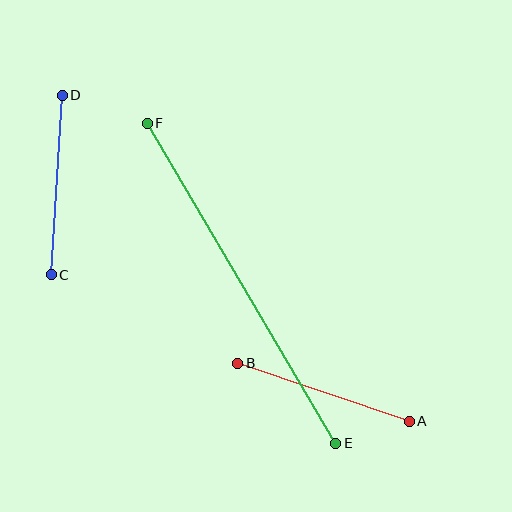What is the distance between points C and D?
The distance is approximately 180 pixels.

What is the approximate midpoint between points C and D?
The midpoint is at approximately (57, 185) pixels.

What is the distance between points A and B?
The distance is approximately 181 pixels.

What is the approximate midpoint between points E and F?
The midpoint is at approximately (241, 283) pixels.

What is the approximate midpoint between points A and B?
The midpoint is at approximately (324, 392) pixels.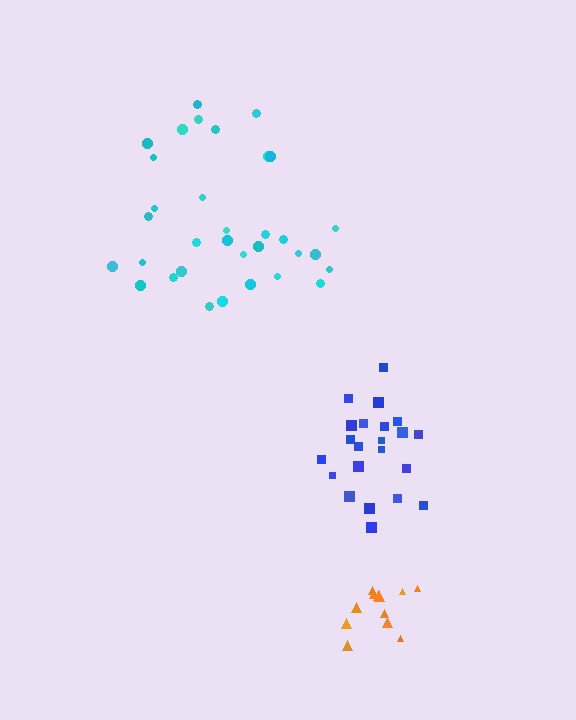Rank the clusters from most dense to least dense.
orange, blue, cyan.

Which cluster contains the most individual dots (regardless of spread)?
Cyan (33).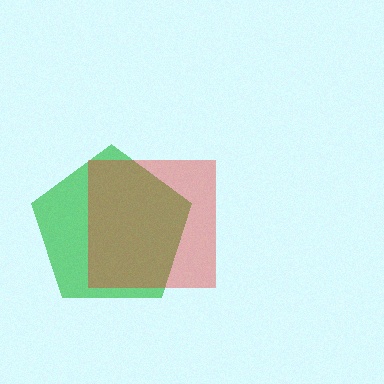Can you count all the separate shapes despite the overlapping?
Yes, there are 2 separate shapes.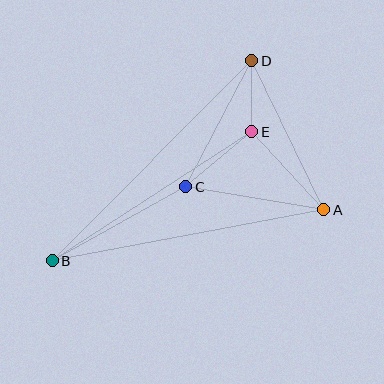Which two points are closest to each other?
Points D and E are closest to each other.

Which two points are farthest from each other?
Points B and D are farthest from each other.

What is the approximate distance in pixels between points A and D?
The distance between A and D is approximately 165 pixels.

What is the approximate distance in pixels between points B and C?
The distance between B and C is approximately 152 pixels.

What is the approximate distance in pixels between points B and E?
The distance between B and E is approximately 238 pixels.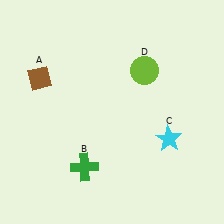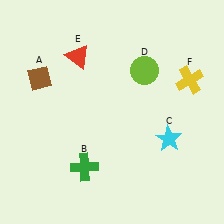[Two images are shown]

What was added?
A red triangle (E), a yellow cross (F) were added in Image 2.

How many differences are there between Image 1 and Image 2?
There are 2 differences between the two images.